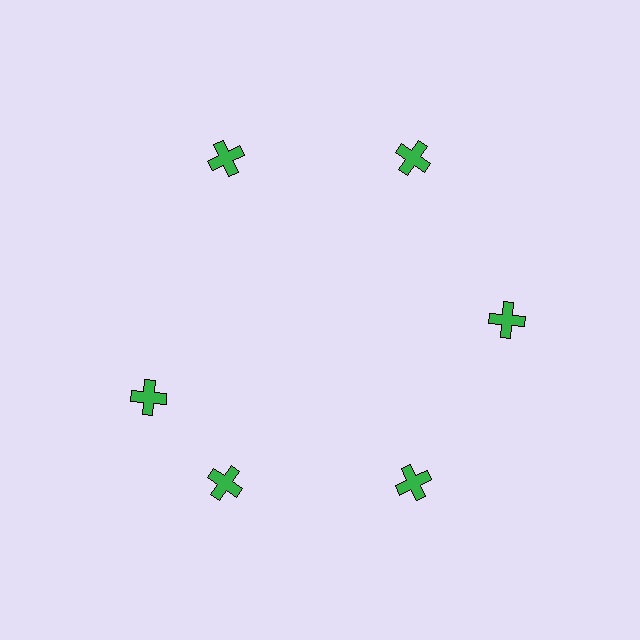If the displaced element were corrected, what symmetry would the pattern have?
It would have 6-fold rotational symmetry — the pattern would map onto itself every 60 degrees.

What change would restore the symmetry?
The symmetry would be restored by rotating it back into even spacing with its neighbors so that all 6 crosses sit at equal angles and equal distance from the center.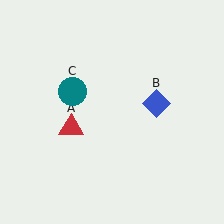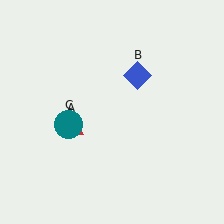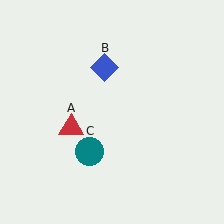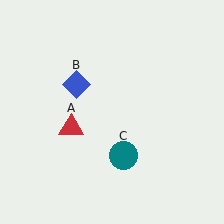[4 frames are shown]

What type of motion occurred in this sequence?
The blue diamond (object B), teal circle (object C) rotated counterclockwise around the center of the scene.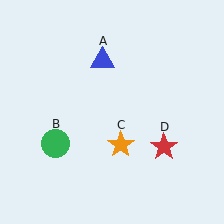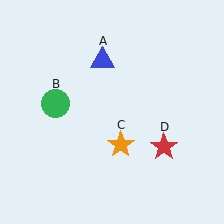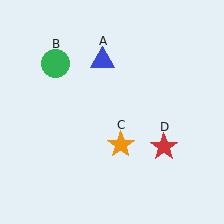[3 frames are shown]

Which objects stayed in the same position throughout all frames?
Blue triangle (object A) and orange star (object C) and red star (object D) remained stationary.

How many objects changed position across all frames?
1 object changed position: green circle (object B).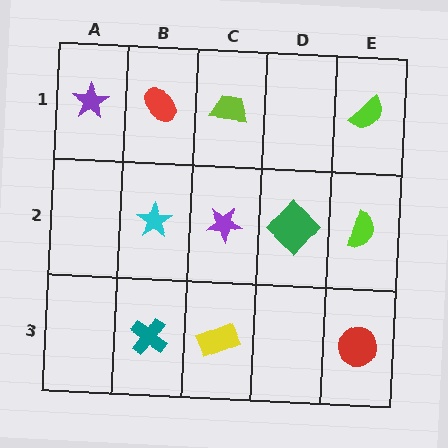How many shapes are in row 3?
3 shapes.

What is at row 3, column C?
A yellow rectangle.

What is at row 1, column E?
A lime semicircle.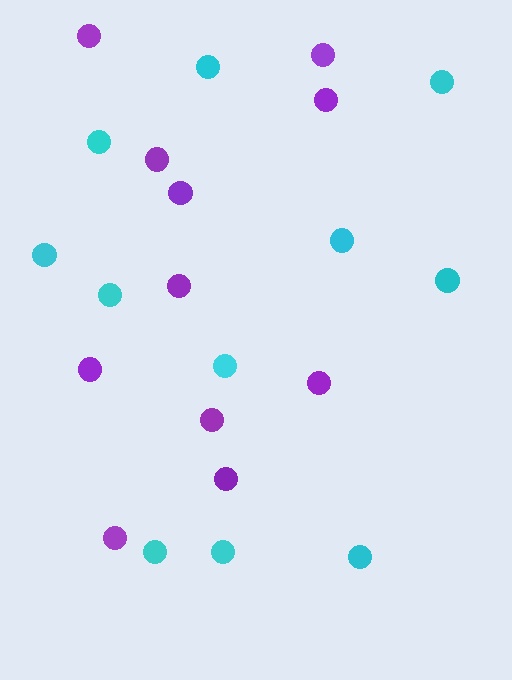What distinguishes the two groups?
There are 2 groups: one group of purple circles (11) and one group of cyan circles (11).